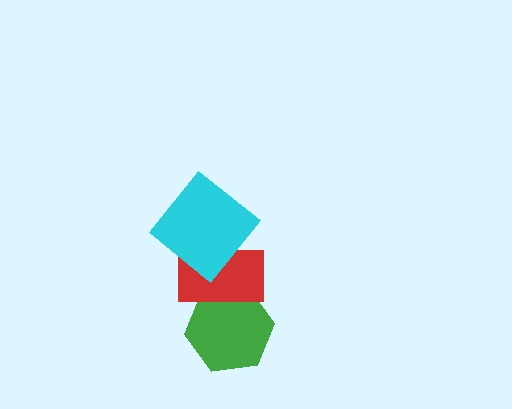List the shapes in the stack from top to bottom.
From top to bottom: the cyan diamond, the red rectangle, the green hexagon.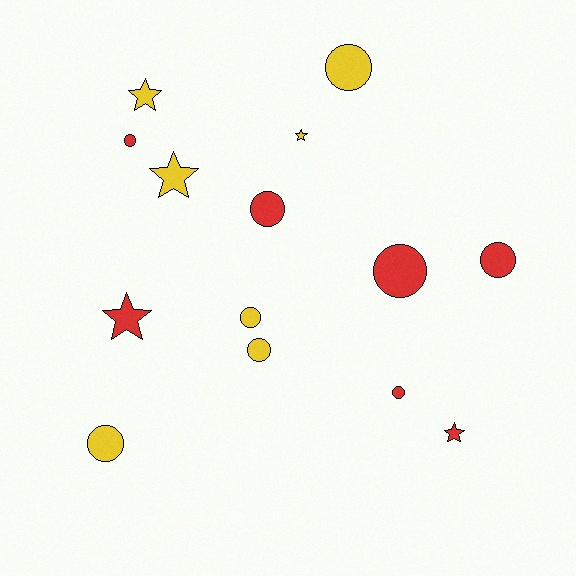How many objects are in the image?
There are 14 objects.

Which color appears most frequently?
Yellow, with 7 objects.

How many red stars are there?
There are 2 red stars.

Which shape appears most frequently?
Circle, with 9 objects.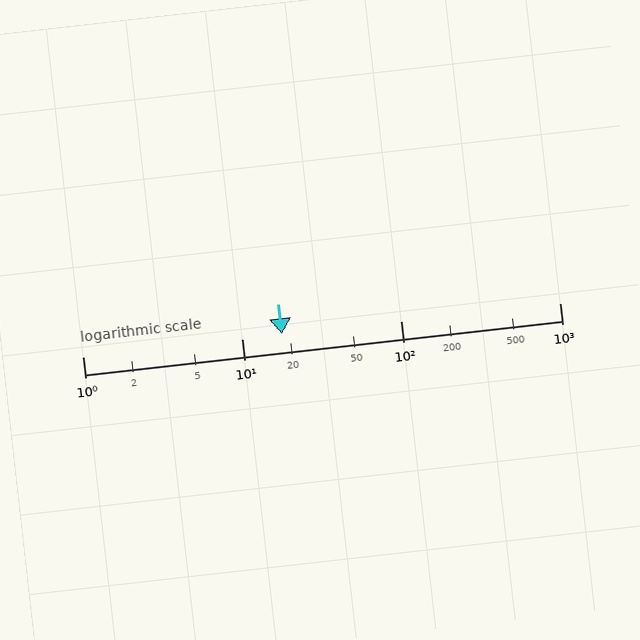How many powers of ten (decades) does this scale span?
The scale spans 3 decades, from 1 to 1000.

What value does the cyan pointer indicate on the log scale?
The pointer indicates approximately 18.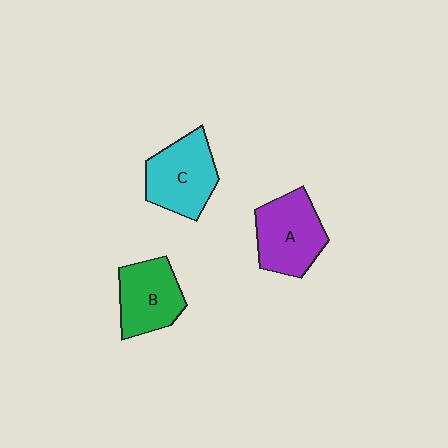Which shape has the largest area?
Shape A (purple).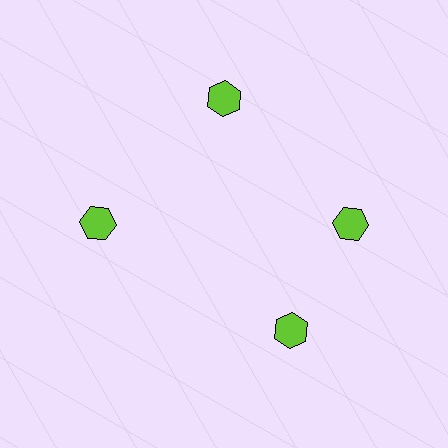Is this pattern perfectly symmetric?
No. The 4 lime hexagons are arranged in a ring, but one element near the 6 o'clock position is rotated out of alignment along the ring, breaking the 4-fold rotational symmetry.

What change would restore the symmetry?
The symmetry would be restored by rotating it back into even spacing with its neighbors so that all 4 hexagons sit at equal angles and equal distance from the center.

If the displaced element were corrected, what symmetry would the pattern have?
It would have 4-fold rotational symmetry — the pattern would map onto itself every 90 degrees.